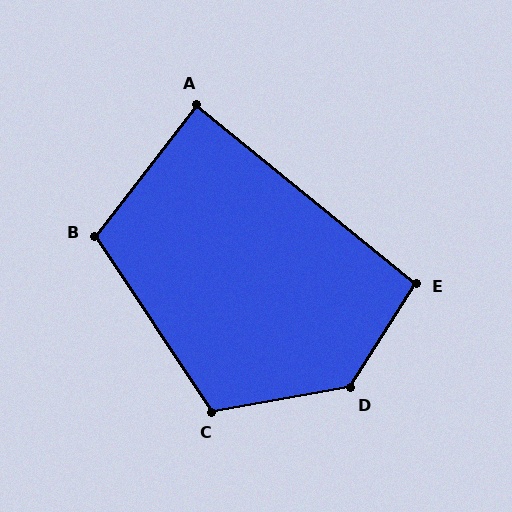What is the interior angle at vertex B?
Approximately 109 degrees (obtuse).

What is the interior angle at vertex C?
Approximately 114 degrees (obtuse).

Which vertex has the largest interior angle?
D, at approximately 132 degrees.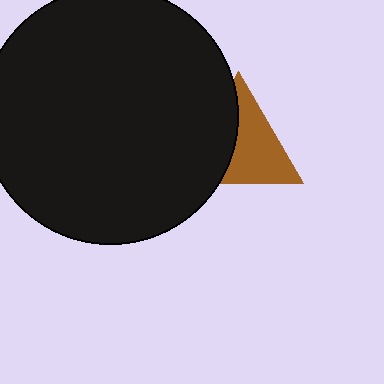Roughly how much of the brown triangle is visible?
About half of it is visible (roughly 56%).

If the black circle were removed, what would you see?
You would see the complete brown triangle.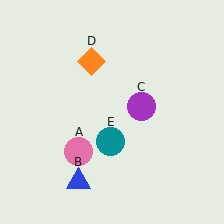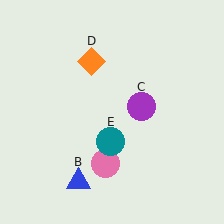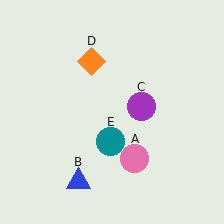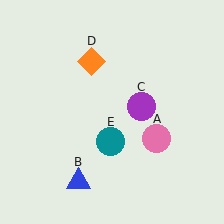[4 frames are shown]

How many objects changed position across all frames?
1 object changed position: pink circle (object A).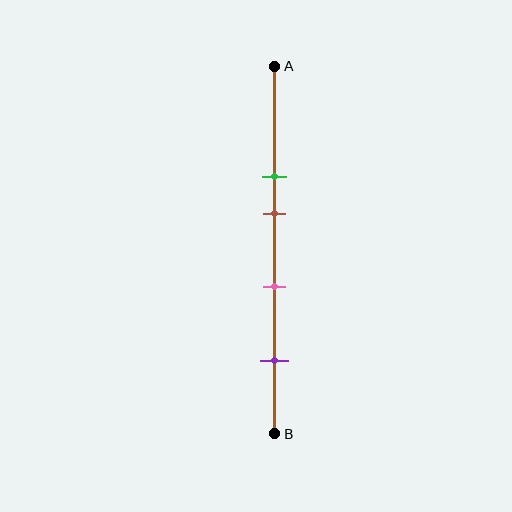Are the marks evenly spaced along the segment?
No, the marks are not evenly spaced.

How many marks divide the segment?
There are 4 marks dividing the segment.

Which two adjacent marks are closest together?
The green and brown marks are the closest adjacent pair.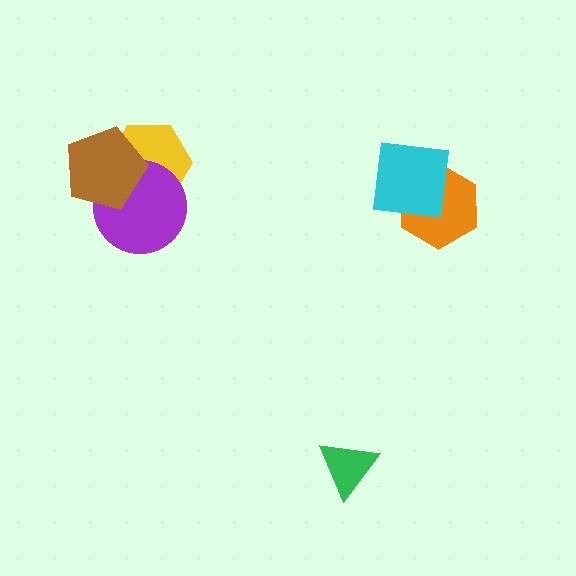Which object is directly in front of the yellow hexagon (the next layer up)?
The purple circle is directly in front of the yellow hexagon.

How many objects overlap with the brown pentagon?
2 objects overlap with the brown pentagon.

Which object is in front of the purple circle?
The brown pentagon is in front of the purple circle.